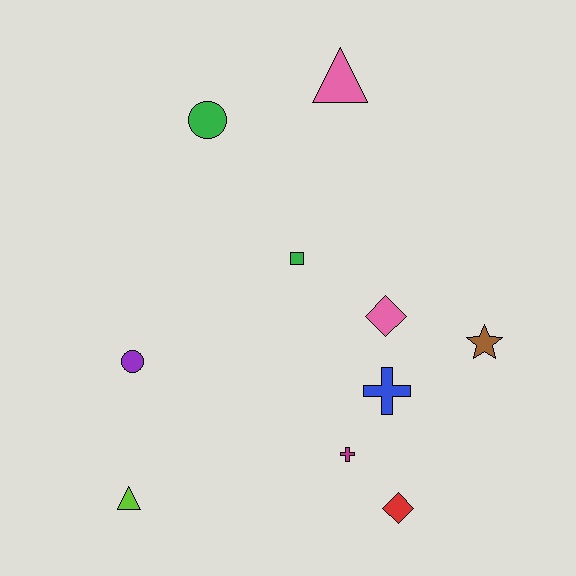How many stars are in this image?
There is 1 star.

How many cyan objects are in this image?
There are no cyan objects.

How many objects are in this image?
There are 10 objects.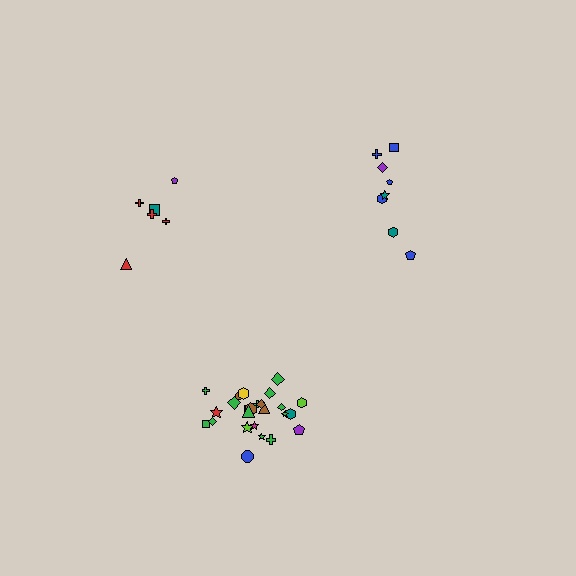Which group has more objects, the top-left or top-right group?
The top-right group.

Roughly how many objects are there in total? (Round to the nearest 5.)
Roughly 40 objects in total.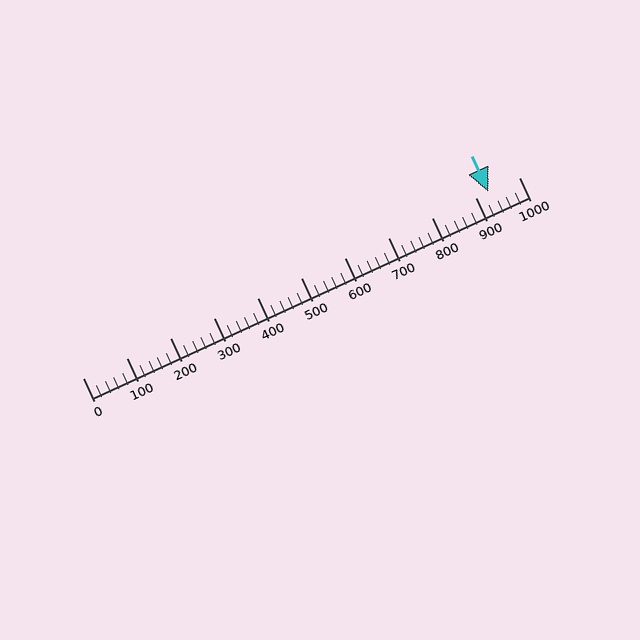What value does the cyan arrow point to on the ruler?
The cyan arrow points to approximately 929.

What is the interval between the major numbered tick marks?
The major tick marks are spaced 100 units apart.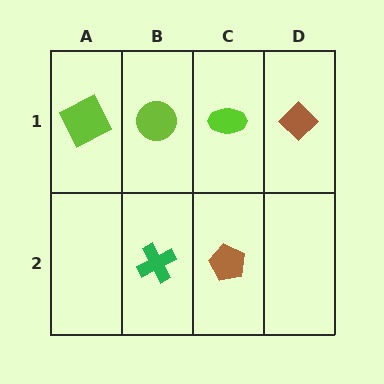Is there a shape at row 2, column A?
No, that cell is empty.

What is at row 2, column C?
A brown pentagon.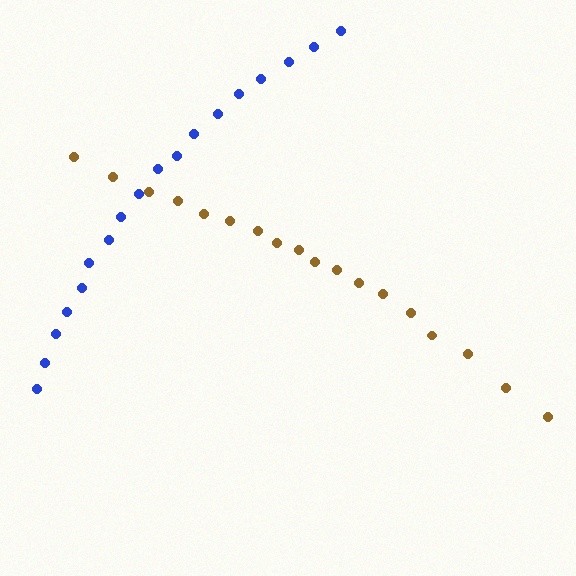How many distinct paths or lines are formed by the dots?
There are 2 distinct paths.